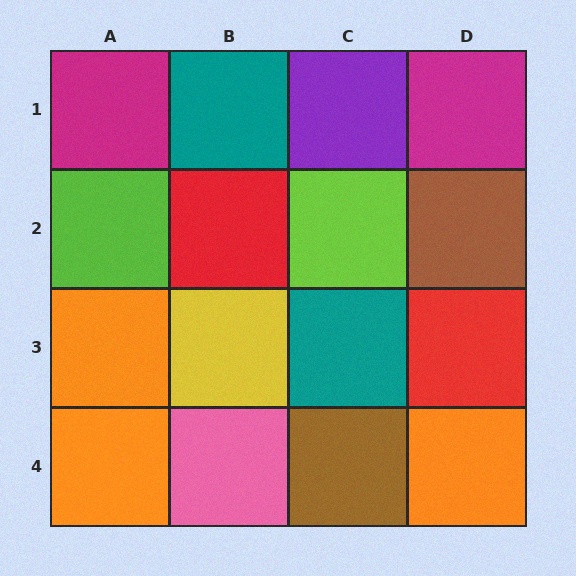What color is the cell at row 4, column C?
Brown.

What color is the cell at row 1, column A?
Magenta.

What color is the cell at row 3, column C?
Teal.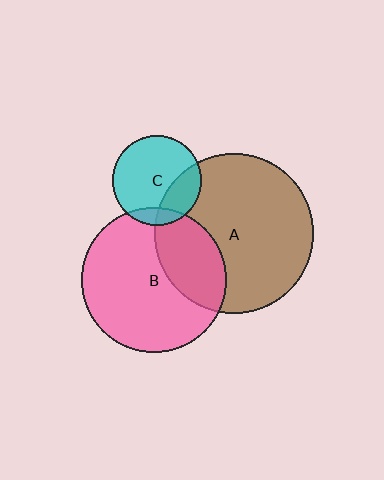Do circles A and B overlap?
Yes.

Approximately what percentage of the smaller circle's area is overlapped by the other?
Approximately 30%.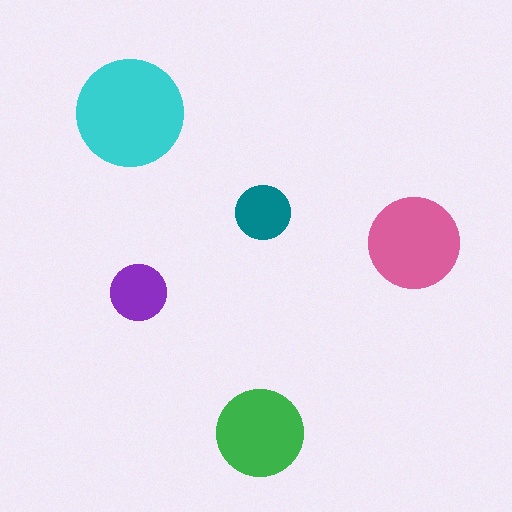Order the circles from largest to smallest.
the cyan one, the pink one, the green one, the purple one, the teal one.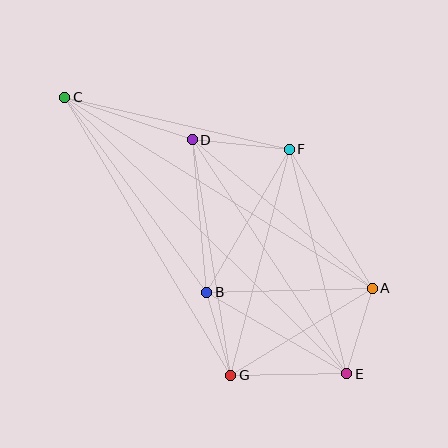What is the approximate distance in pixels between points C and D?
The distance between C and D is approximately 134 pixels.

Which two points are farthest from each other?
Points C and E are farthest from each other.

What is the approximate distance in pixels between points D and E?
The distance between D and E is approximately 280 pixels.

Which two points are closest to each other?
Points B and G are closest to each other.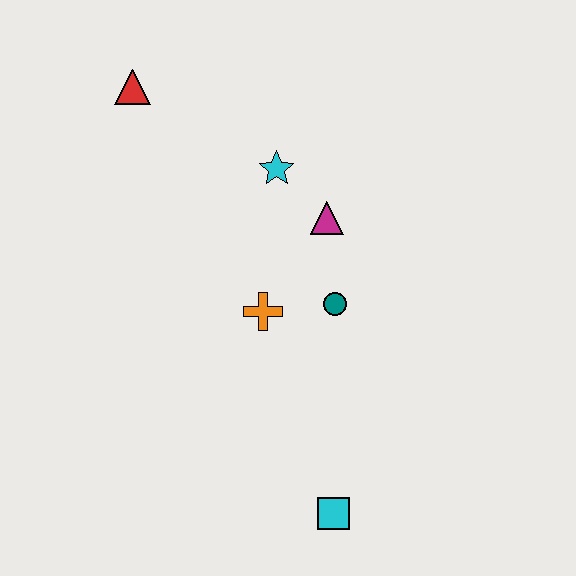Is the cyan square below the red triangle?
Yes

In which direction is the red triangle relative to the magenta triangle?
The red triangle is to the left of the magenta triangle.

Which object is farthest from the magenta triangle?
The cyan square is farthest from the magenta triangle.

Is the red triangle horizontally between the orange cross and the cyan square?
No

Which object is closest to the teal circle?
The orange cross is closest to the teal circle.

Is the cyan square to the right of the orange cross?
Yes